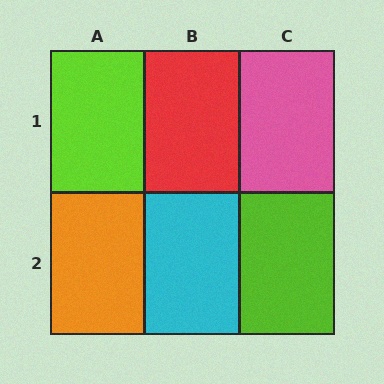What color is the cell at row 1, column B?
Red.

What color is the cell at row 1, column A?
Lime.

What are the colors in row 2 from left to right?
Orange, cyan, lime.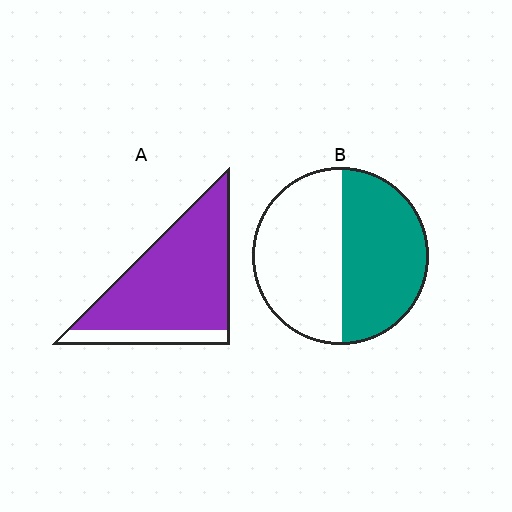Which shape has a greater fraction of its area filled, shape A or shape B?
Shape A.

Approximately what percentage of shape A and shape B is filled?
A is approximately 85% and B is approximately 50%.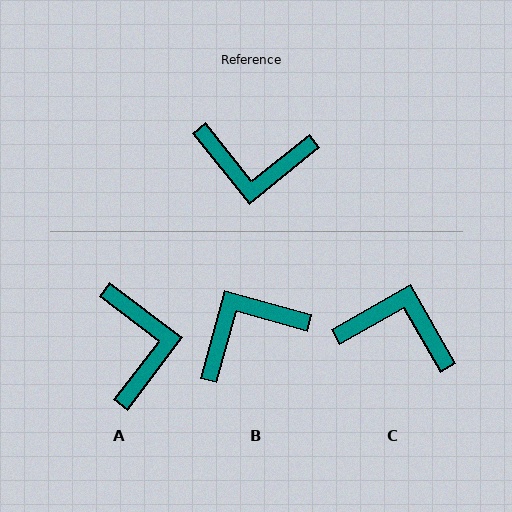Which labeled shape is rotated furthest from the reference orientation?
C, about 171 degrees away.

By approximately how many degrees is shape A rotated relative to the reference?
Approximately 104 degrees counter-clockwise.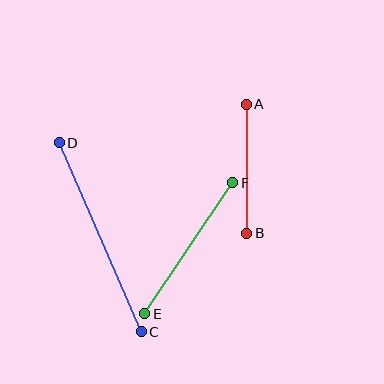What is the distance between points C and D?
The distance is approximately 206 pixels.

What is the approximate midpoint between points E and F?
The midpoint is at approximately (189, 248) pixels.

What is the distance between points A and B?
The distance is approximately 129 pixels.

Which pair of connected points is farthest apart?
Points C and D are farthest apart.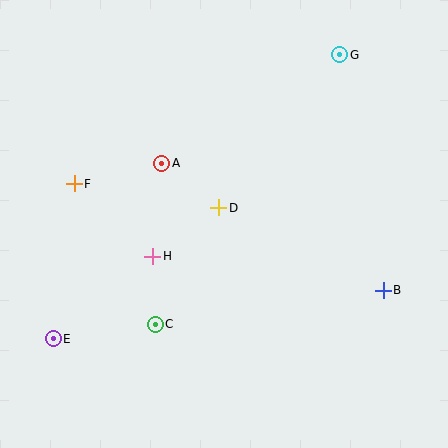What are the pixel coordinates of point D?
Point D is at (219, 208).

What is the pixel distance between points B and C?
The distance between B and C is 230 pixels.